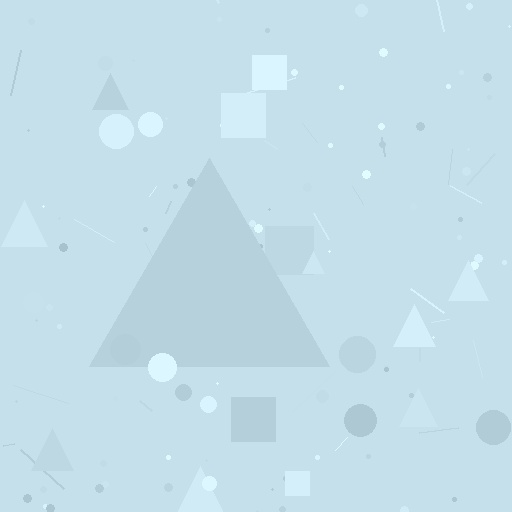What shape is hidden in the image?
A triangle is hidden in the image.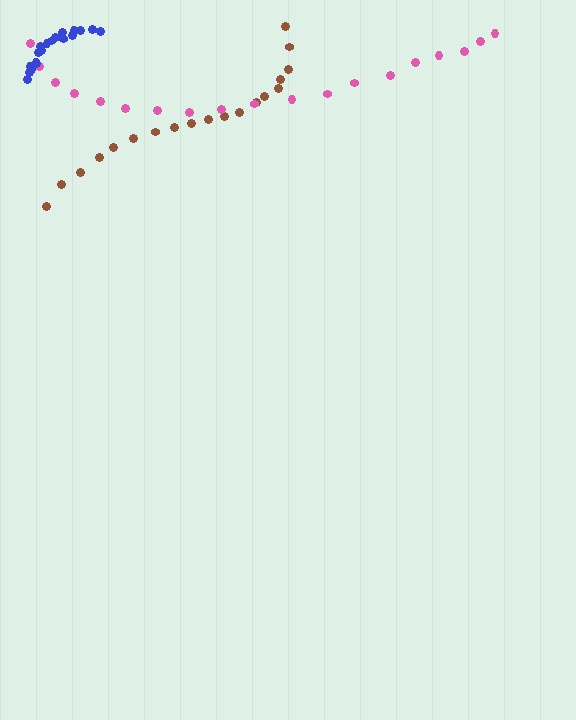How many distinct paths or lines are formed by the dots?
There are 3 distinct paths.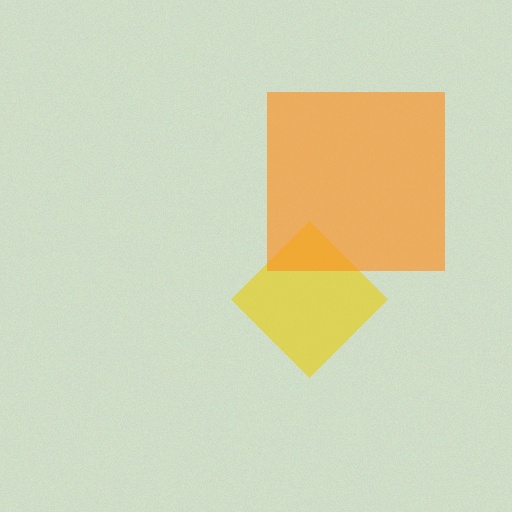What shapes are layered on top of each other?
The layered shapes are: a yellow diamond, an orange square.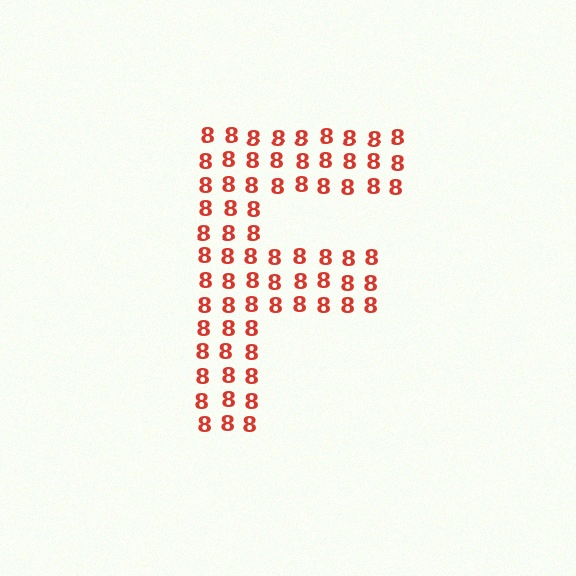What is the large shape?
The large shape is the letter F.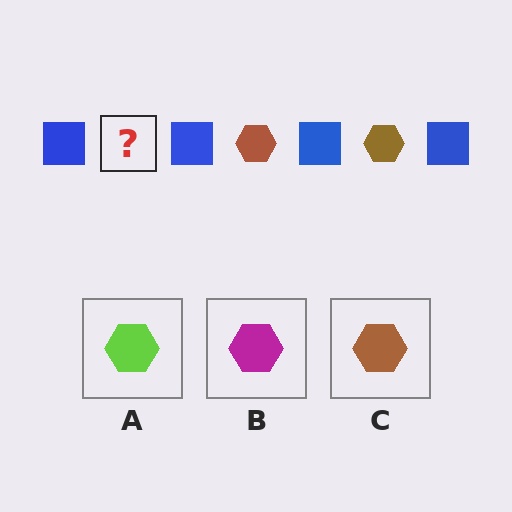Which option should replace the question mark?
Option C.